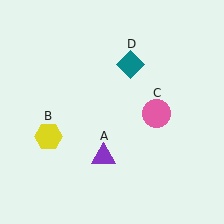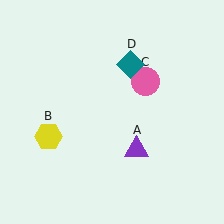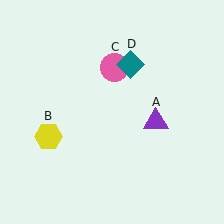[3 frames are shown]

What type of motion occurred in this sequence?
The purple triangle (object A), pink circle (object C) rotated counterclockwise around the center of the scene.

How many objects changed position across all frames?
2 objects changed position: purple triangle (object A), pink circle (object C).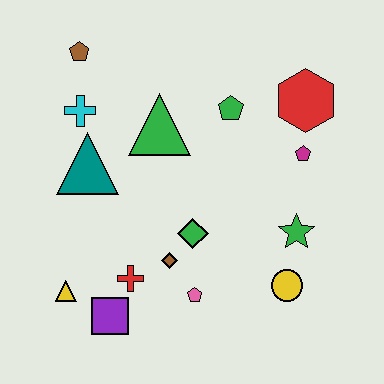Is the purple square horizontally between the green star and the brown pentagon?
Yes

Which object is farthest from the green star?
The brown pentagon is farthest from the green star.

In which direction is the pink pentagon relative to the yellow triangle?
The pink pentagon is to the right of the yellow triangle.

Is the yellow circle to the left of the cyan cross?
No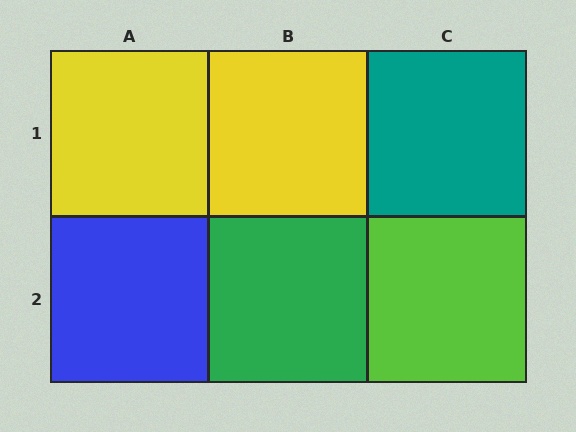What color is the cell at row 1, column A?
Yellow.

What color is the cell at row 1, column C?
Teal.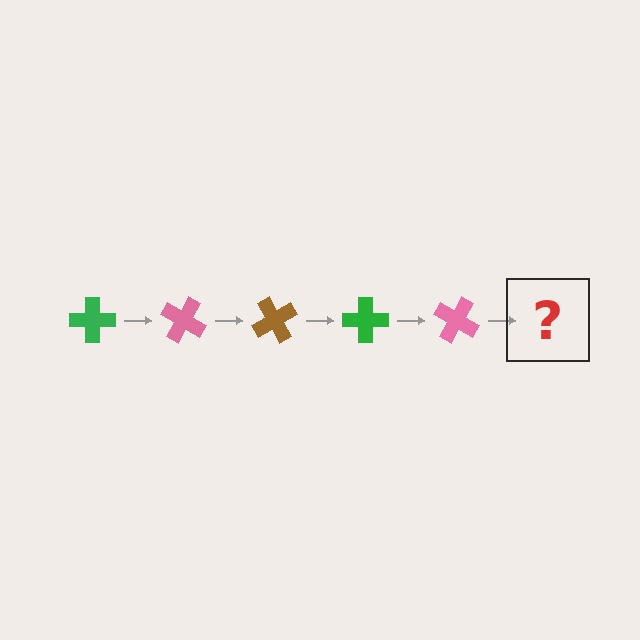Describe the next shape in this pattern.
It should be a brown cross, rotated 150 degrees from the start.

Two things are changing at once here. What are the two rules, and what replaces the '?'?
The two rules are that it rotates 30 degrees each step and the color cycles through green, pink, and brown. The '?' should be a brown cross, rotated 150 degrees from the start.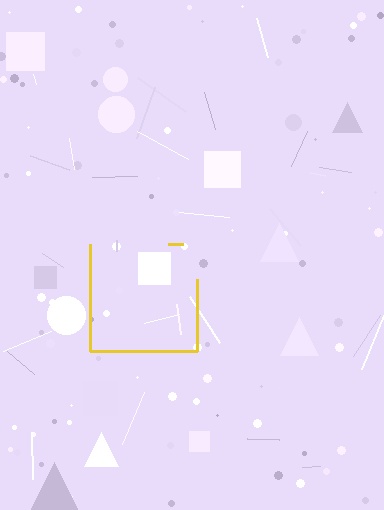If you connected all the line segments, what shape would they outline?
They would outline a square.